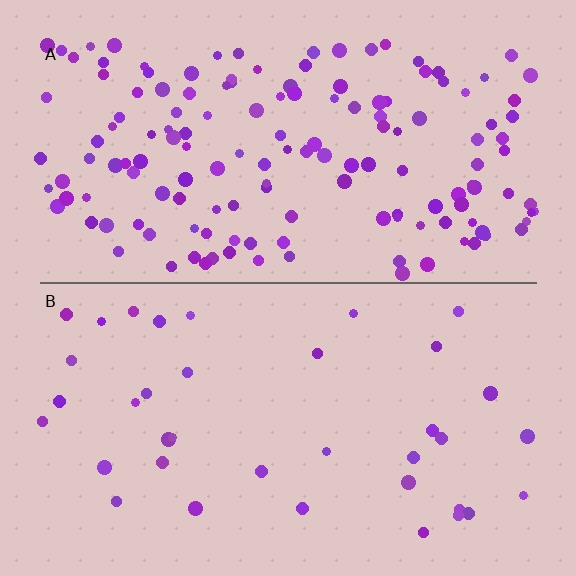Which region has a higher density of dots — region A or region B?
A (the top).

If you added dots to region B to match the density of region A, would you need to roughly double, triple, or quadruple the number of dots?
Approximately quadruple.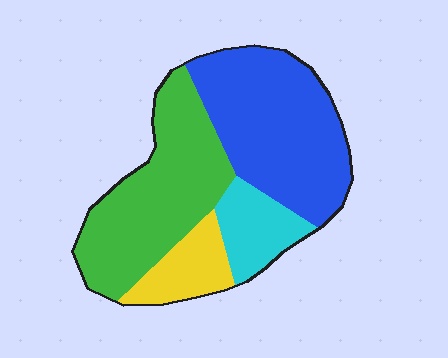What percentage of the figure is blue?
Blue covers 39% of the figure.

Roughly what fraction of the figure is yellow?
Yellow covers roughly 10% of the figure.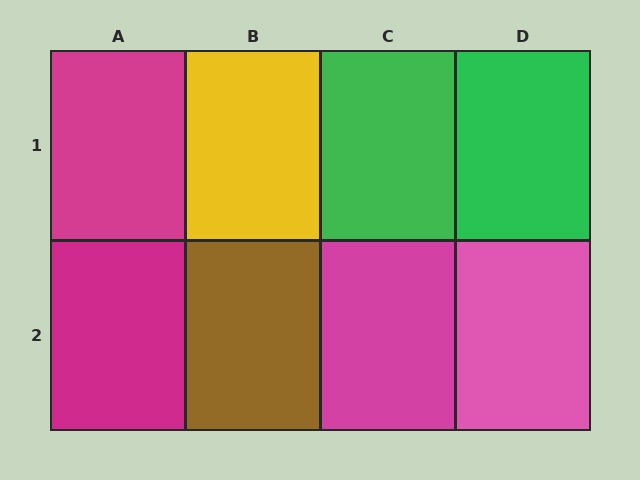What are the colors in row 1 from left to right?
Magenta, yellow, green, green.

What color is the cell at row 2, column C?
Magenta.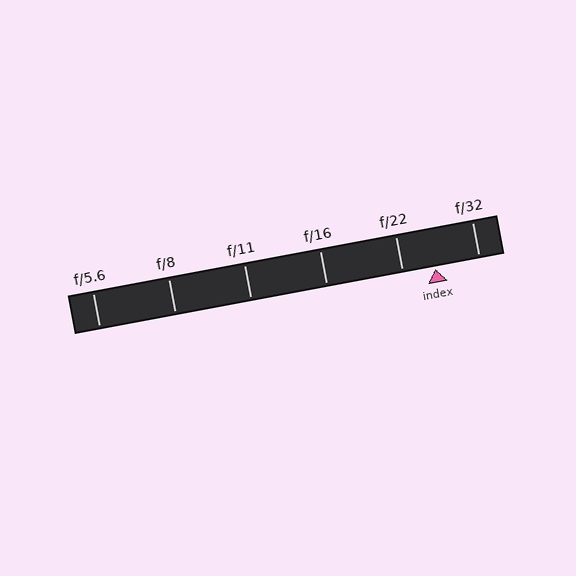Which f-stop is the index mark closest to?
The index mark is closest to f/22.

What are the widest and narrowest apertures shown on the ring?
The widest aperture shown is f/5.6 and the narrowest is f/32.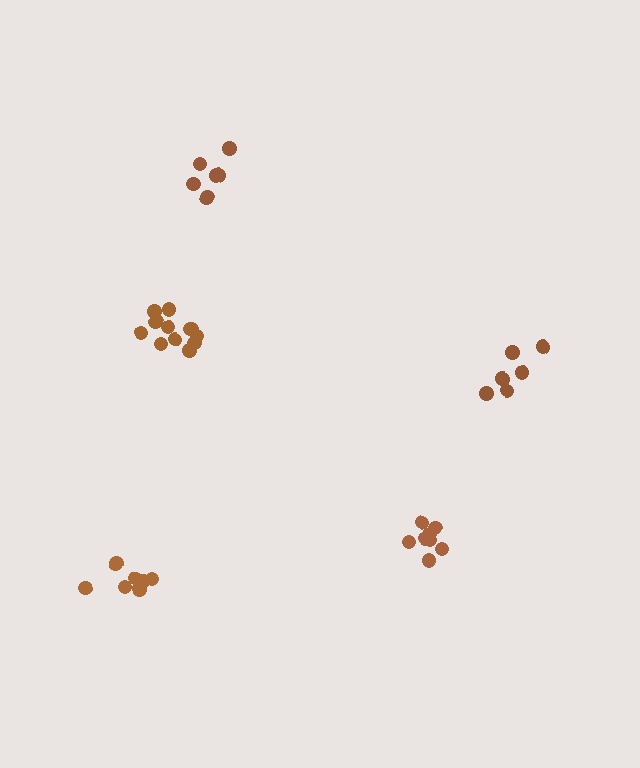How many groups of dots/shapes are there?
There are 5 groups.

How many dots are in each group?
Group 1: 6 dots, Group 2: 8 dots, Group 3: 12 dots, Group 4: 6 dots, Group 5: 7 dots (39 total).